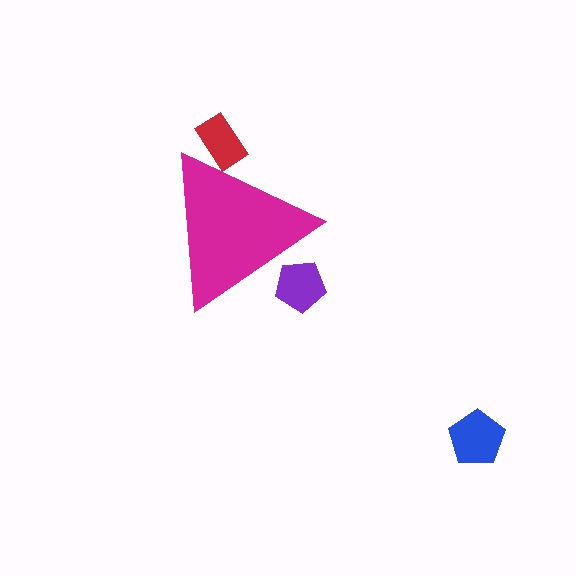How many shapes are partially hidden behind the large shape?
2 shapes are partially hidden.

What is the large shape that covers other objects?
A magenta triangle.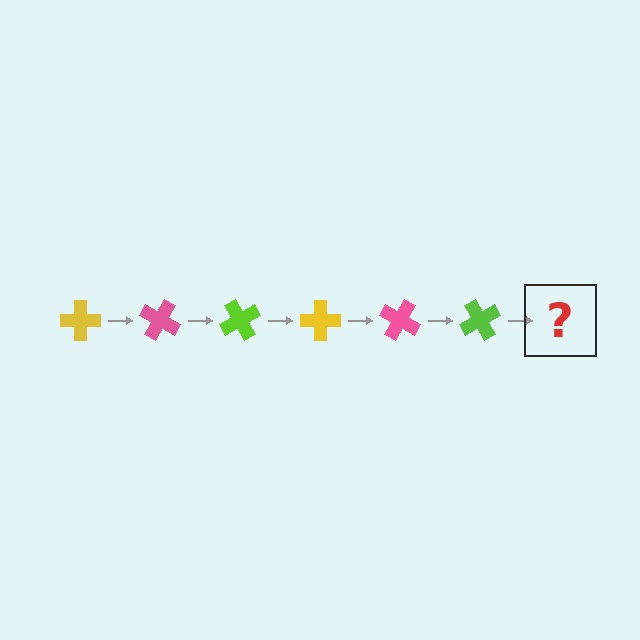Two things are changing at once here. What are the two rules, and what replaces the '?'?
The two rules are that it rotates 30 degrees each step and the color cycles through yellow, pink, and lime. The '?' should be a yellow cross, rotated 180 degrees from the start.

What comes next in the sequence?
The next element should be a yellow cross, rotated 180 degrees from the start.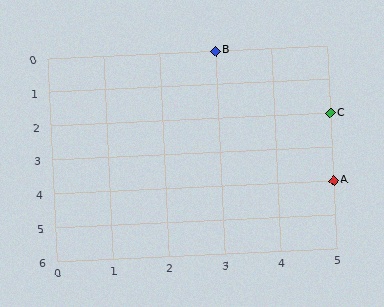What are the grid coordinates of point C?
Point C is at grid coordinates (5, 2).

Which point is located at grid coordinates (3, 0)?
Point B is at (3, 0).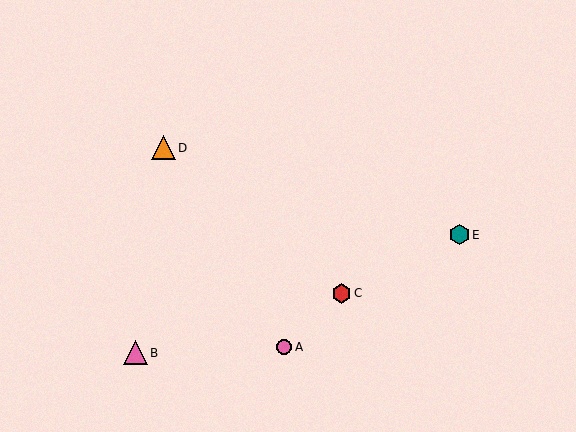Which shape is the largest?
The orange triangle (labeled D) is the largest.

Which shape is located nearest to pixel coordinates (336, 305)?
The red hexagon (labeled C) at (341, 293) is nearest to that location.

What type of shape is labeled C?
Shape C is a red hexagon.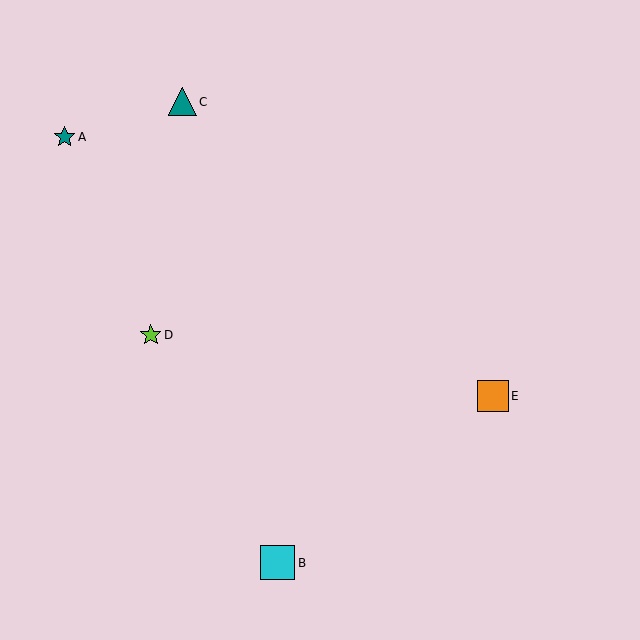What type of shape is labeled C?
Shape C is a teal triangle.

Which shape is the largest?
The cyan square (labeled B) is the largest.